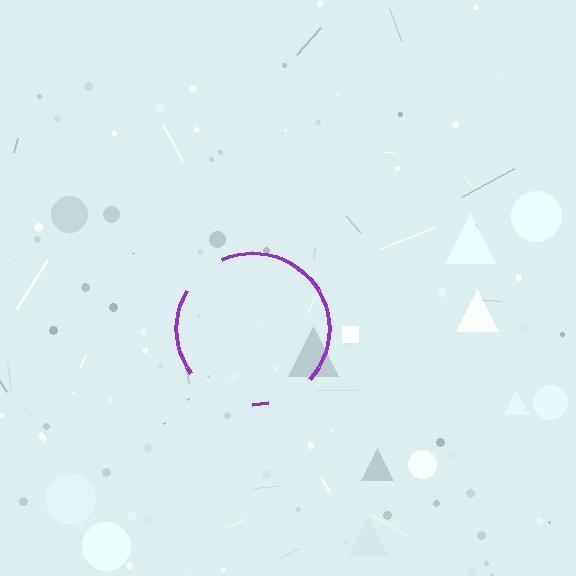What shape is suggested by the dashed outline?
The dashed outline suggests a circle.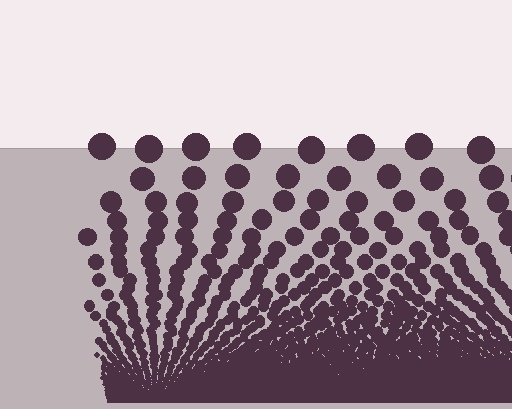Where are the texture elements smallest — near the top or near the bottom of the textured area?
Near the bottom.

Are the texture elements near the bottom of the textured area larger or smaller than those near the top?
Smaller. The gradient is inverted — elements near the bottom are smaller and denser.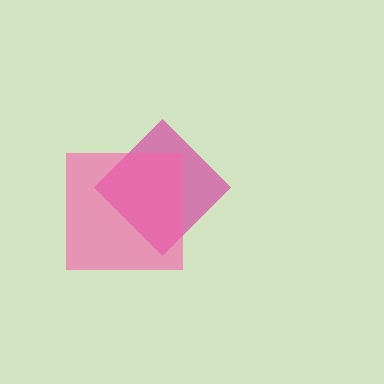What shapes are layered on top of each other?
The layered shapes are: a magenta diamond, a pink square.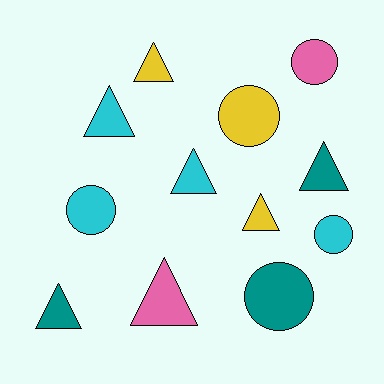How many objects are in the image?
There are 12 objects.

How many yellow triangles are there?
There are 2 yellow triangles.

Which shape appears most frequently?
Triangle, with 7 objects.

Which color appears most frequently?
Cyan, with 4 objects.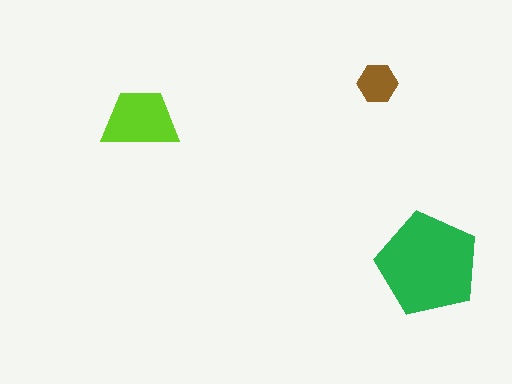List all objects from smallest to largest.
The brown hexagon, the lime trapezoid, the green pentagon.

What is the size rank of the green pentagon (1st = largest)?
1st.